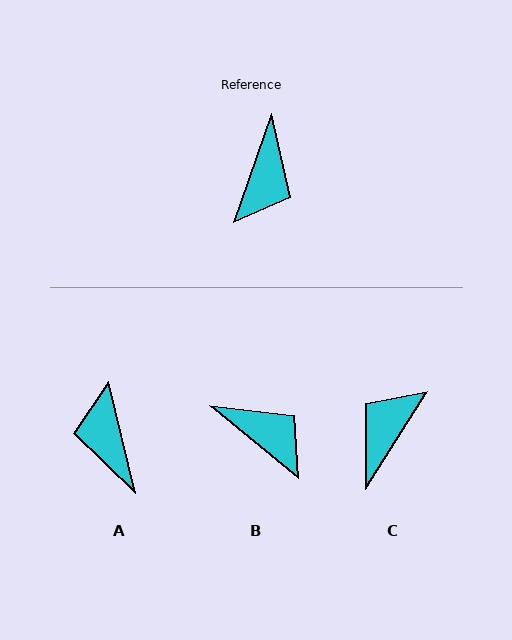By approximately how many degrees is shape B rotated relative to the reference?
Approximately 70 degrees counter-clockwise.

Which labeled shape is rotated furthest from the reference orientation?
C, about 167 degrees away.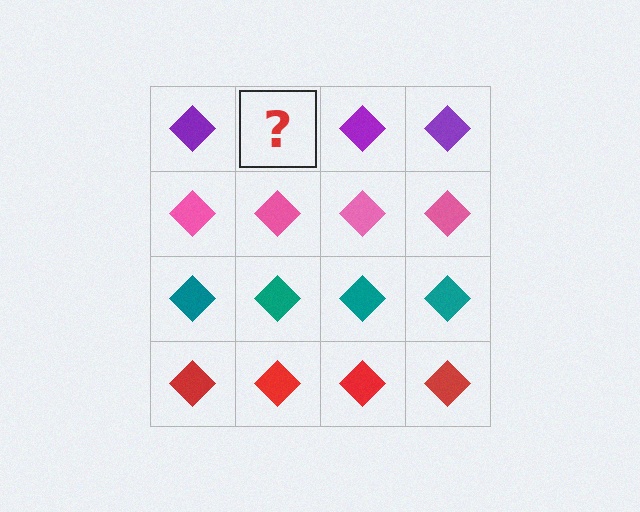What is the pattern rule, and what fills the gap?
The rule is that each row has a consistent color. The gap should be filled with a purple diamond.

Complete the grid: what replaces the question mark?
The question mark should be replaced with a purple diamond.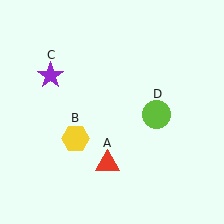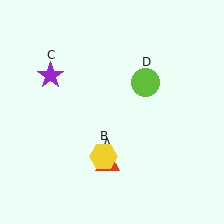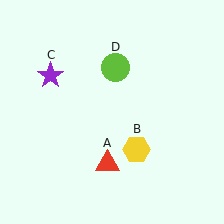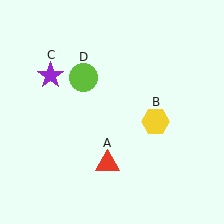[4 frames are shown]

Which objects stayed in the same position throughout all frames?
Red triangle (object A) and purple star (object C) remained stationary.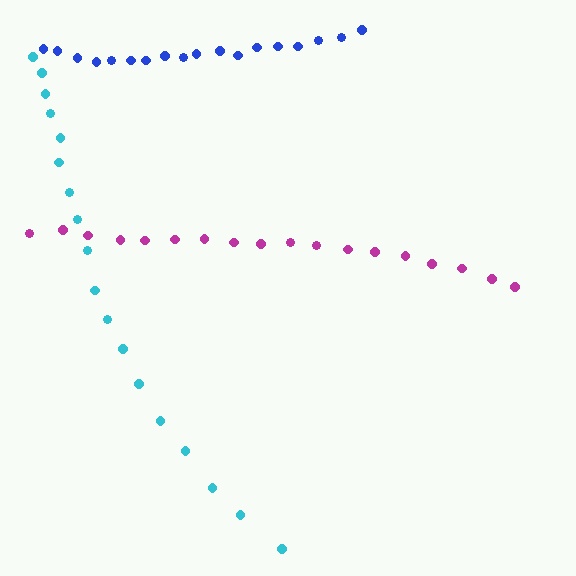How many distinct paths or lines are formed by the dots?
There are 3 distinct paths.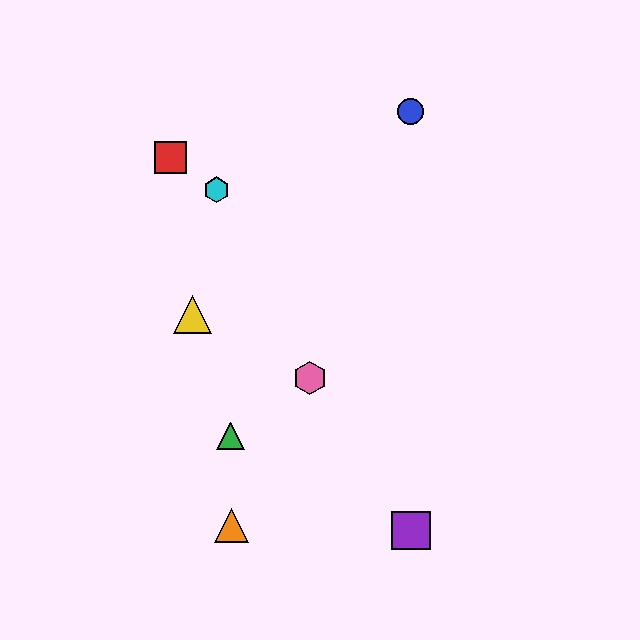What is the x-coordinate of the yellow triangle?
The yellow triangle is at x≈193.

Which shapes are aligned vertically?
The blue circle, the purple square are aligned vertically.